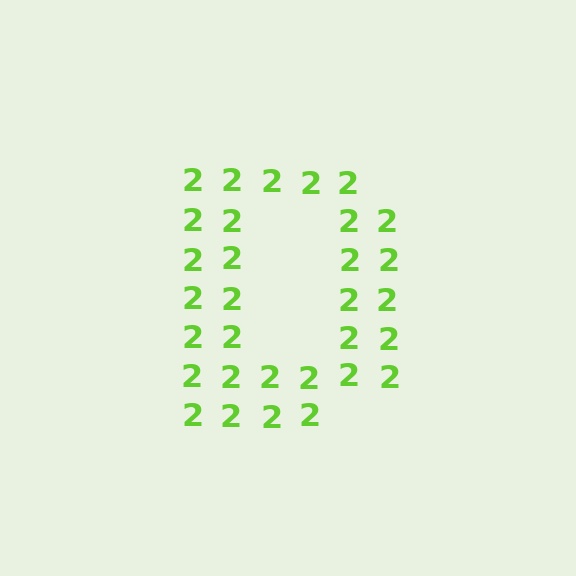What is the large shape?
The large shape is the letter D.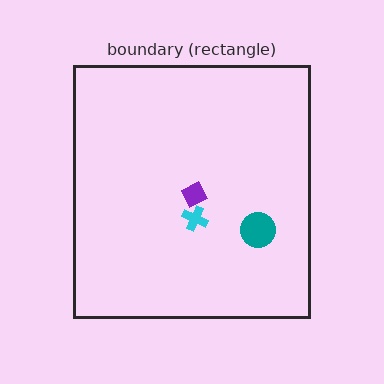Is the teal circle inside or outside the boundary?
Inside.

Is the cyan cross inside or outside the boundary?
Inside.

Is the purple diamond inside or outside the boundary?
Inside.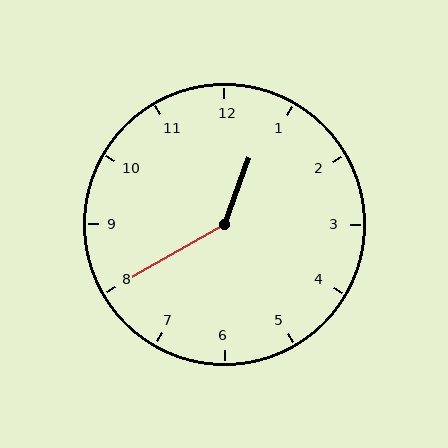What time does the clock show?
12:40.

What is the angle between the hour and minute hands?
Approximately 140 degrees.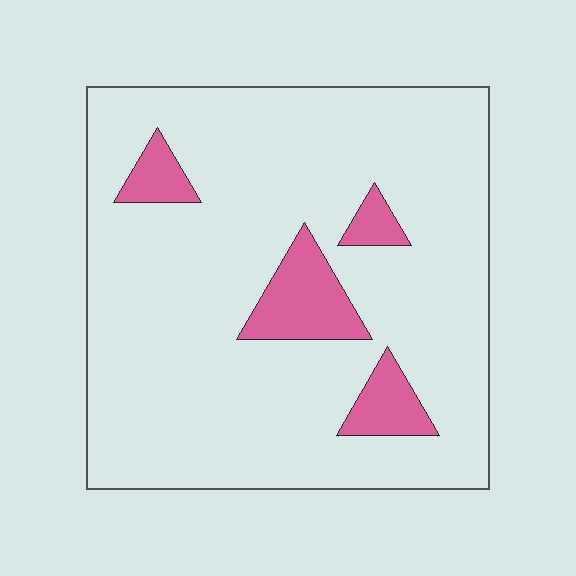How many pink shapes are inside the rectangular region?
4.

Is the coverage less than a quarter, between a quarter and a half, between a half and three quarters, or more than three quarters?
Less than a quarter.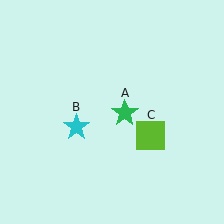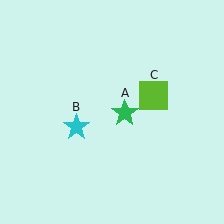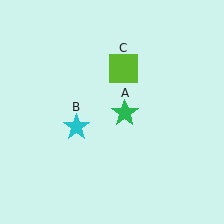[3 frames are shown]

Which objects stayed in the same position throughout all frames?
Green star (object A) and cyan star (object B) remained stationary.